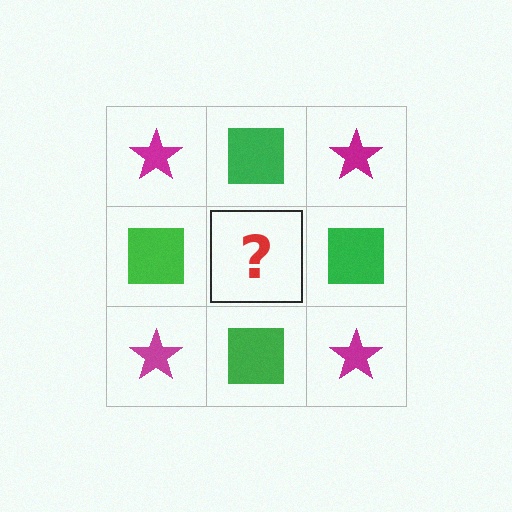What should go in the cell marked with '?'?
The missing cell should contain a magenta star.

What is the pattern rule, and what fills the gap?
The rule is that it alternates magenta star and green square in a checkerboard pattern. The gap should be filled with a magenta star.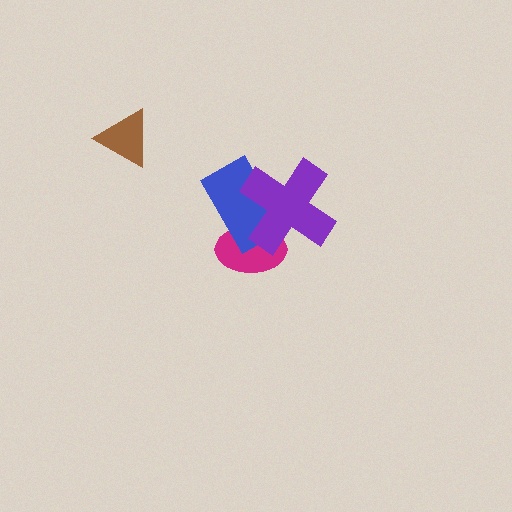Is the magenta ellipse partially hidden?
Yes, it is partially covered by another shape.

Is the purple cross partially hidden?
No, no other shape covers it.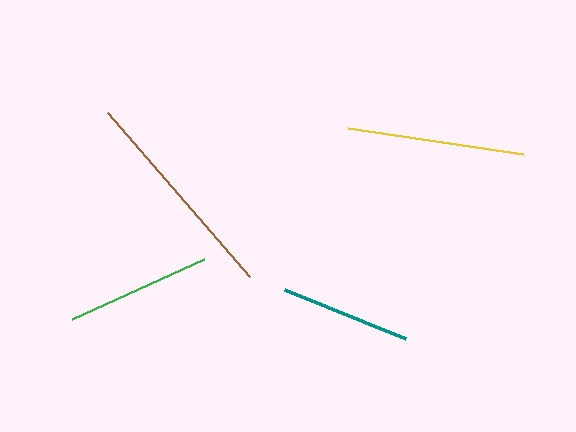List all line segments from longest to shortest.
From longest to shortest: brown, yellow, green, teal.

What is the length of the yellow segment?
The yellow segment is approximately 177 pixels long.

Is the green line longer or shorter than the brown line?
The brown line is longer than the green line.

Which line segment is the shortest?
The teal line is the shortest at approximately 131 pixels.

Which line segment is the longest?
The brown line is the longest at approximately 217 pixels.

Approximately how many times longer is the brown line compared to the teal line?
The brown line is approximately 1.7 times the length of the teal line.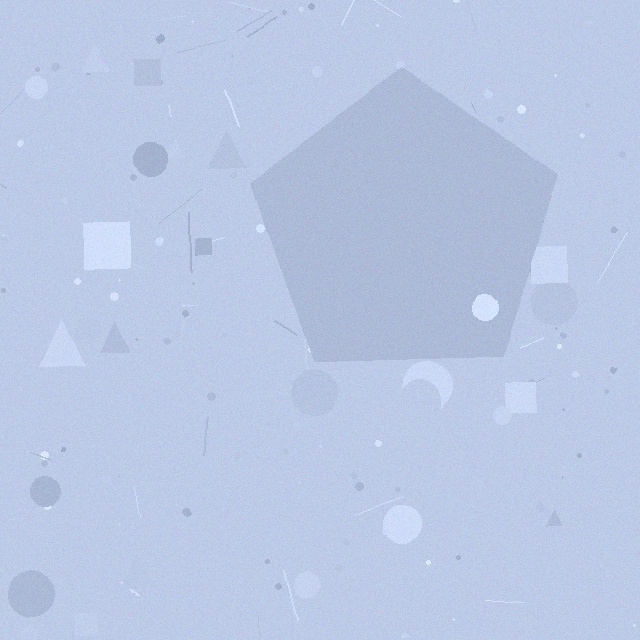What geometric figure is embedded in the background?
A pentagon is embedded in the background.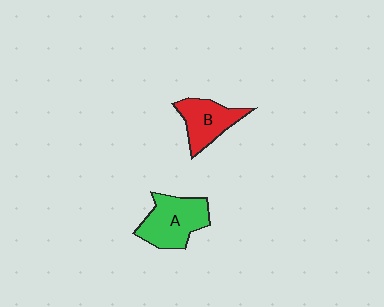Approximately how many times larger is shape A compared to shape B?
Approximately 1.3 times.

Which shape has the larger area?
Shape A (green).